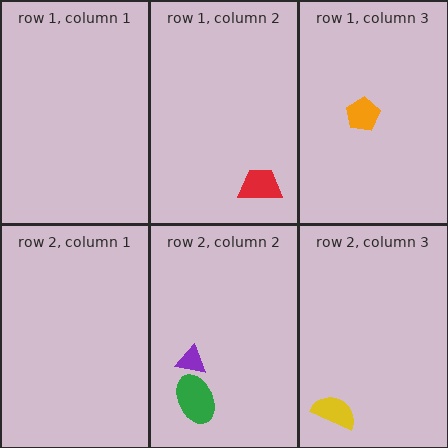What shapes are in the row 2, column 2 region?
The purple triangle, the green ellipse.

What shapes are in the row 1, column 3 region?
The orange pentagon.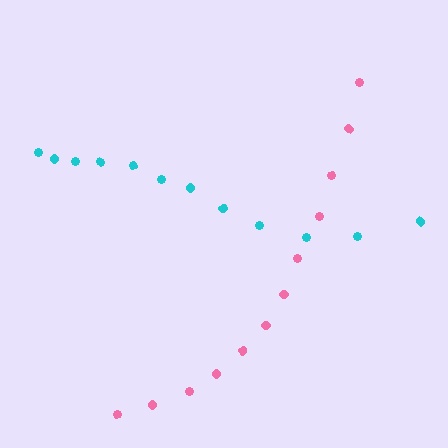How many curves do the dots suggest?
There are 2 distinct paths.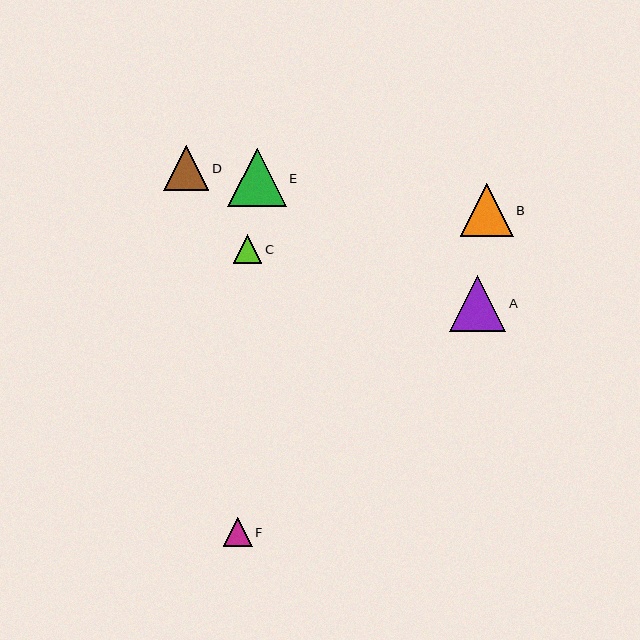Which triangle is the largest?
Triangle E is the largest with a size of approximately 58 pixels.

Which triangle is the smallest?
Triangle C is the smallest with a size of approximately 28 pixels.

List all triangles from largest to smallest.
From largest to smallest: E, A, B, D, F, C.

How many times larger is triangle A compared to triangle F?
Triangle A is approximately 1.9 times the size of triangle F.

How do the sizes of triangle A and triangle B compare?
Triangle A and triangle B are approximately the same size.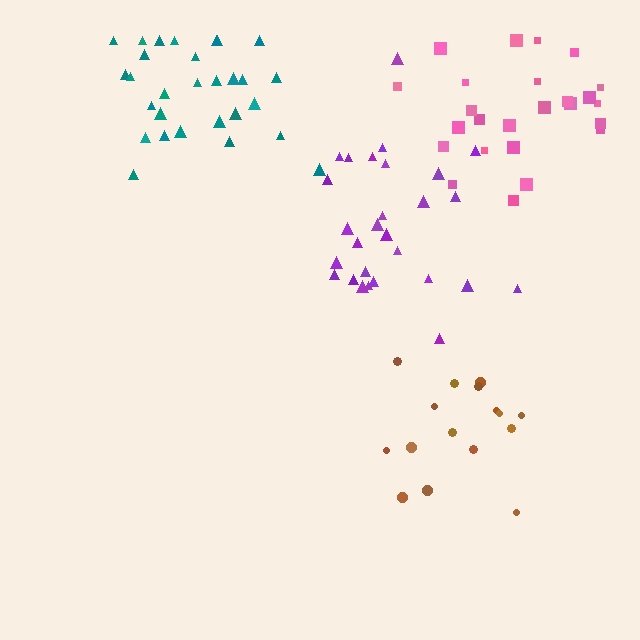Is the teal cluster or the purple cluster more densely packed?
Teal.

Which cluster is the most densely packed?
Teal.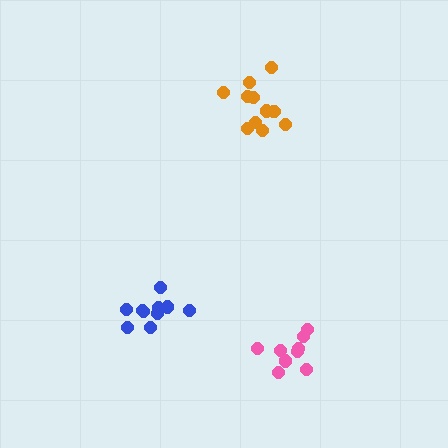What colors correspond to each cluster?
The clusters are colored: pink, blue, orange.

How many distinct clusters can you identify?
There are 3 distinct clusters.